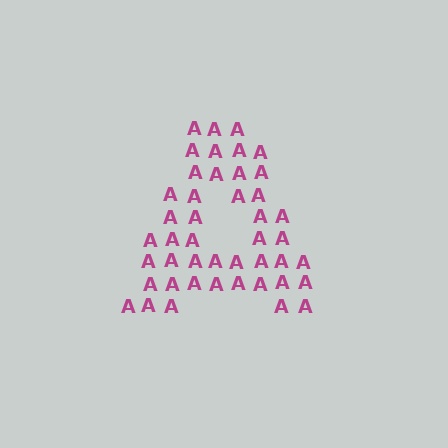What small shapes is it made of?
It is made of small letter A's.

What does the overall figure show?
The overall figure shows the letter A.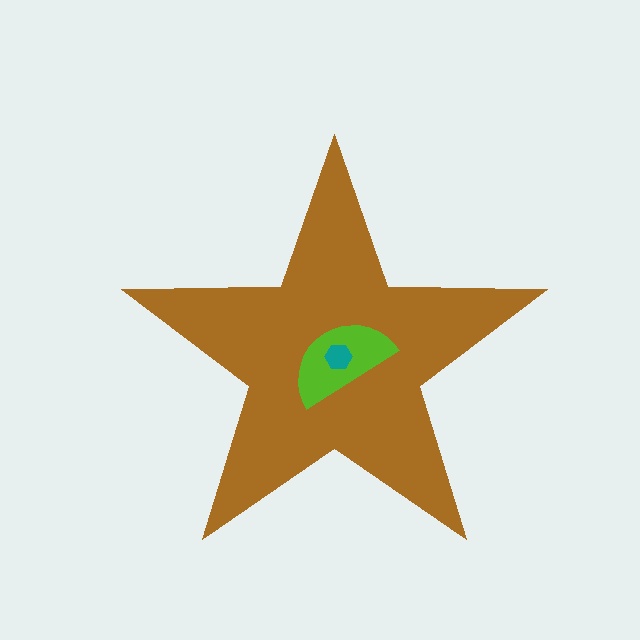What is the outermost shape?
The brown star.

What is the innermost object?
The teal hexagon.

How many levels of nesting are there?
3.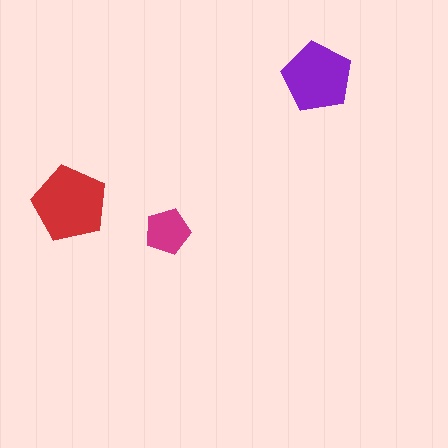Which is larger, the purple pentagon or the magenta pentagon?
The purple one.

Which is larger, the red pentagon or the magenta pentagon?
The red one.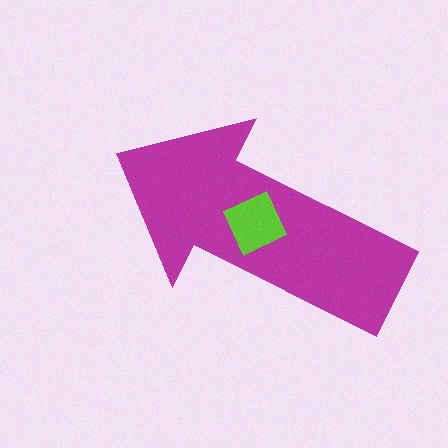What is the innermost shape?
The lime diamond.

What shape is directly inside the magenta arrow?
The lime diamond.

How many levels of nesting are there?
2.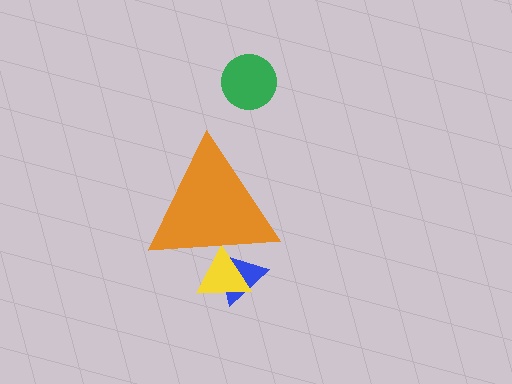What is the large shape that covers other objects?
An orange triangle.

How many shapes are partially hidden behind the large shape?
2 shapes are partially hidden.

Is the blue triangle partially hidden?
Yes, the blue triangle is partially hidden behind the orange triangle.